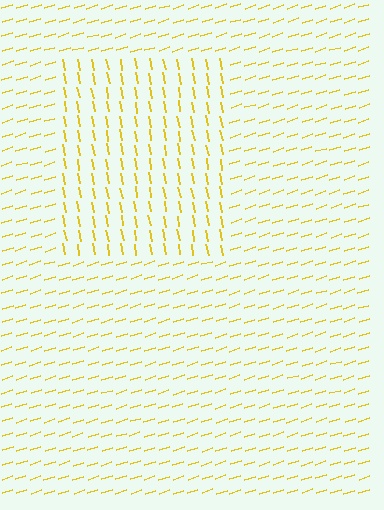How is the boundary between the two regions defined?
The boundary is defined purely by a change in line orientation (approximately 83 degrees difference). All lines are the same color and thickness.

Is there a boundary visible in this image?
Yes, there is a texture boundary formed by a change in line orientation.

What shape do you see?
I see a rectangle.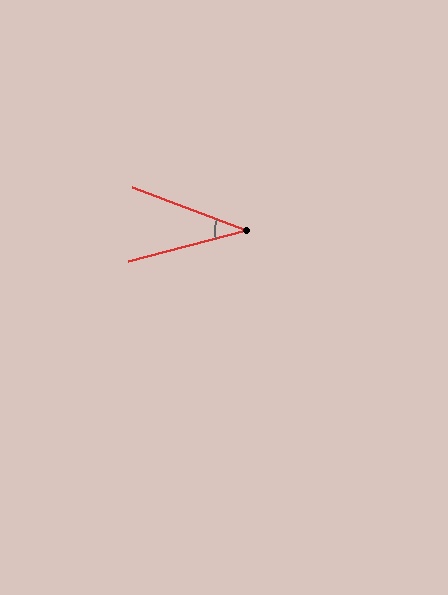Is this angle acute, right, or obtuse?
It is acute.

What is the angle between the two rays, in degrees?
Approximately 36 degrees.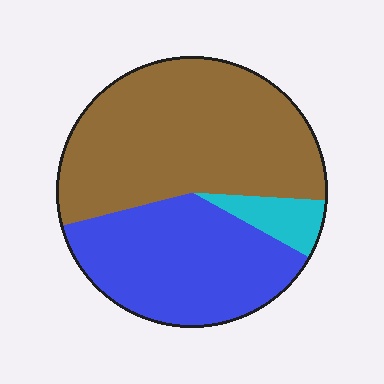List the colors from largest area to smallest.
From largest to smallest: brown, blue, cyan.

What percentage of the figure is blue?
Blue covers about 40% of the figure.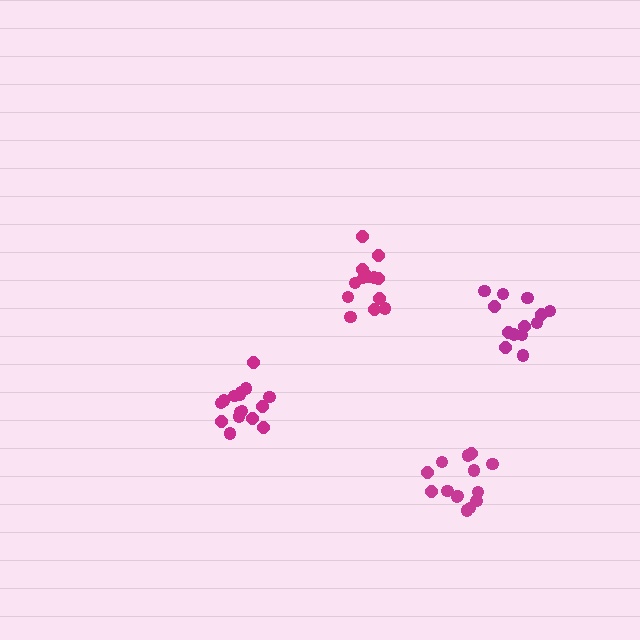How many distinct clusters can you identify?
There are 4 distinct clusters.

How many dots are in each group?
Group 1: 14 dots, Group 2: 13 dots, Group 3: 16 dots, Group 4: 14 dots (57 total).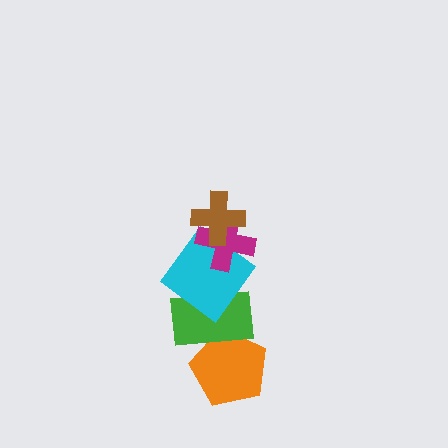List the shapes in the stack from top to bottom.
From top to bottom: the brown cross, the magenta cross, the cyan diamond, the green rectangle, the orange pentagon.